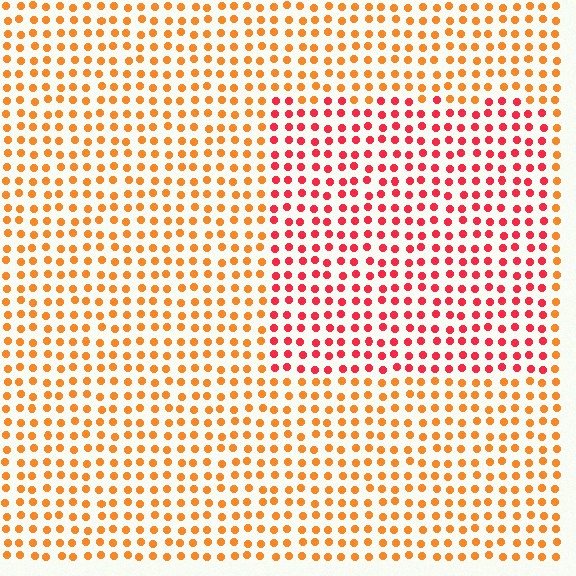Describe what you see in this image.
The image is filled with small orange elements in a uniform arrangement. A rectangle-shaped region is visible where the elements are tinted to a slightly different hue, forming a subtle color boundary.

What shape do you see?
I see a rectangle.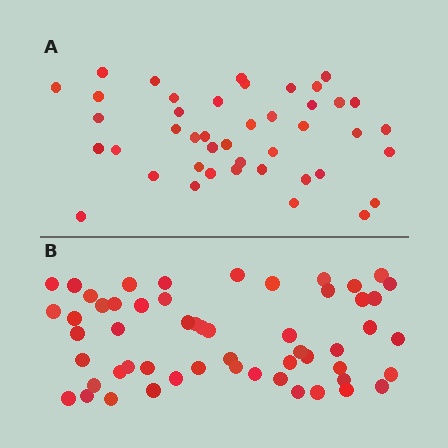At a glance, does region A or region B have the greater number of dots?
Region B (the bottom region) has more dots.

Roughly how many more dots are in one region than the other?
Region B has roughly 12 or so more dots than region A.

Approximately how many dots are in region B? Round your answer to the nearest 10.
About 60 dots. (The exact count is 55, which rounds to 60.)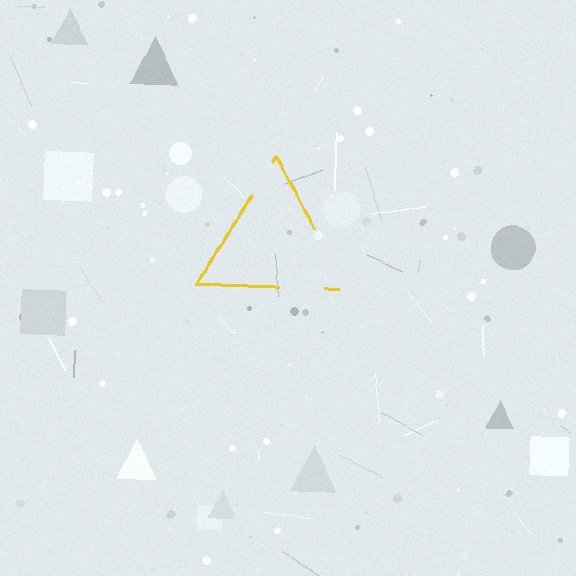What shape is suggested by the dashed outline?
The dashed outline suggests a triangle.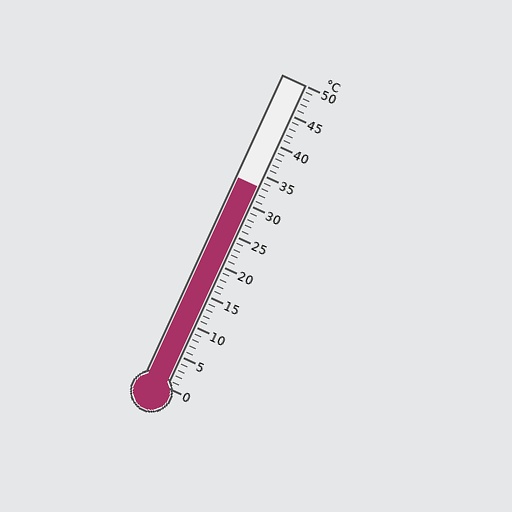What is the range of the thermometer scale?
The thermometer scale ranges from 0°C to 50°C.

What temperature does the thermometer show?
The thermometer shows approximately 33°C.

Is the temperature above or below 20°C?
The temperature is above 20°C.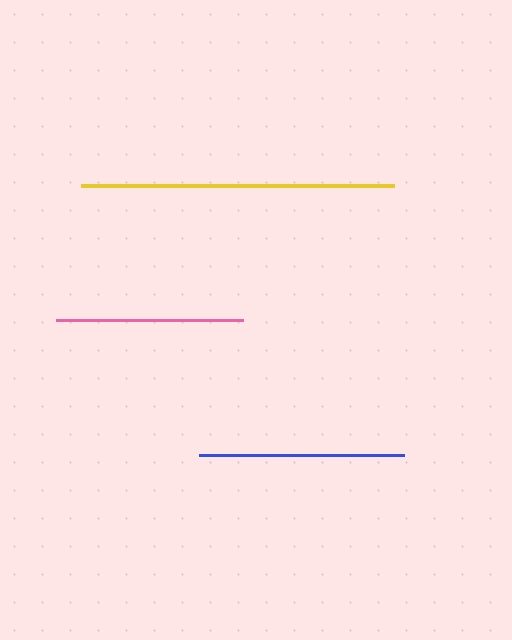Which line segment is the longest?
The yellow line is the longest at approximately 313 pixels.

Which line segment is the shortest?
The pink line is the shortest at approximately 187 pixels.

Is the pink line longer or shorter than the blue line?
The blue line is longer than the pink line.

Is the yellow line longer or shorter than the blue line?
The yellow line is longer than the blue line.